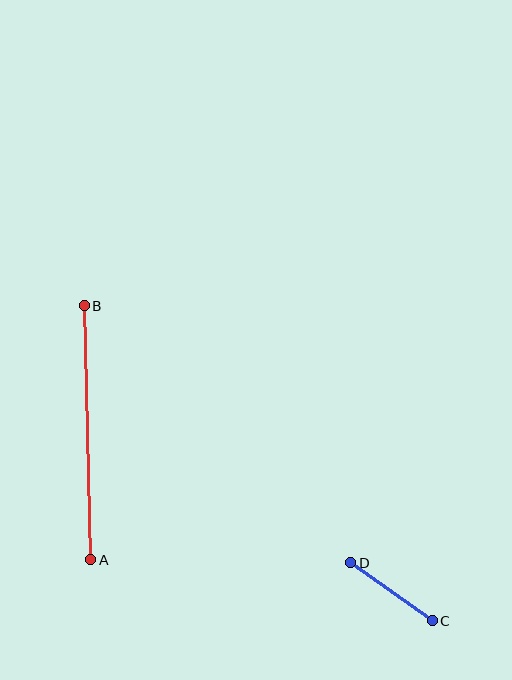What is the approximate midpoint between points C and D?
The midpoint is at approximately (391, 592) pixels.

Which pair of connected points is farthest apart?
Points A and B are farthest apart.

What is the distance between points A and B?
The distance is approximately 254 pixels.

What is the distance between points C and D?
The distance is approximately 100 pixels.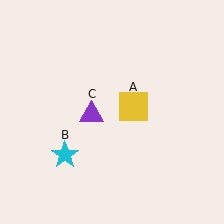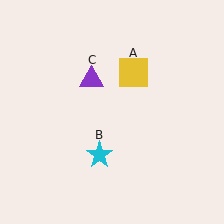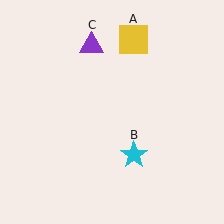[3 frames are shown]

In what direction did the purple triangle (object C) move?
The purple triangle (object C) moved up.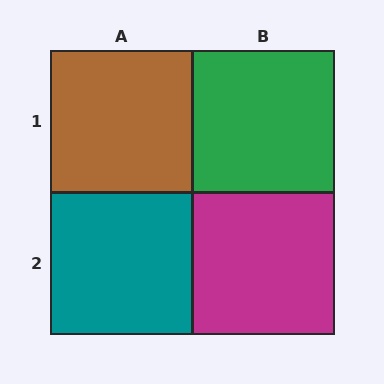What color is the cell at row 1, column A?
Brown.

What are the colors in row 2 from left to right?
Teal, magenta.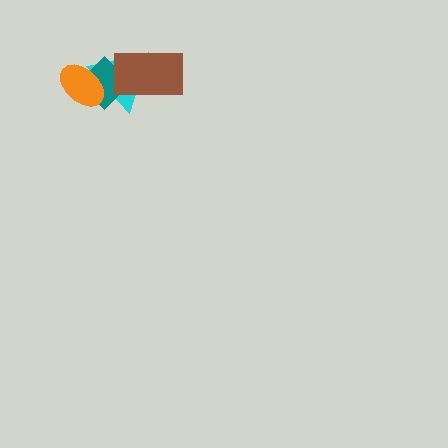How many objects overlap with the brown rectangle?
2 objects overlap with the brown rectangle.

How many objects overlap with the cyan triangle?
3 objects overlap with the cyan triangle.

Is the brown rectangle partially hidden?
No, no other shape covers it.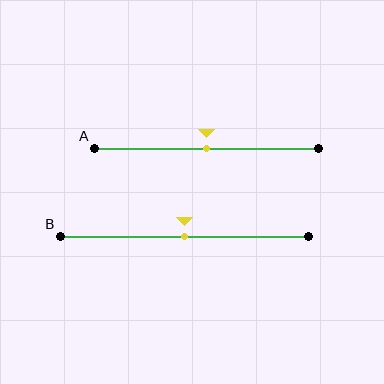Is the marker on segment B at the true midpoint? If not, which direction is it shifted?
Yes, the marker on segment B is at the true midpoint.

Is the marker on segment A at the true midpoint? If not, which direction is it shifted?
Yes, the marker on segment A is at the true midpoint.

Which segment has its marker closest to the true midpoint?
Segment A has its marker closest to the true midpoint.